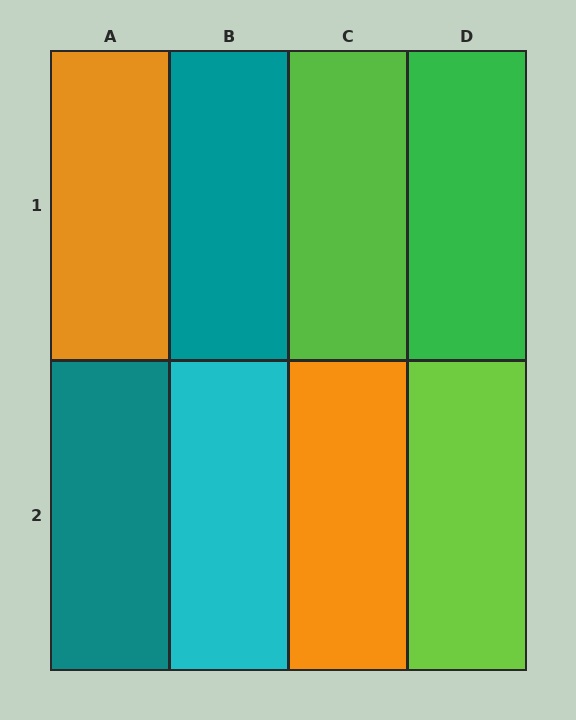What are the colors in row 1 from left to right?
Orange, teal, lime, green.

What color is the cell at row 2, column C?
Orange.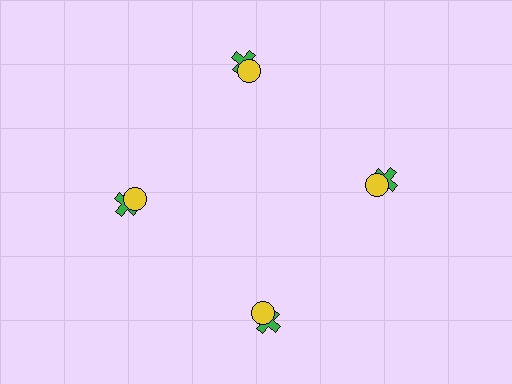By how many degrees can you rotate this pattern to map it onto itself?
The pattern maps onto itself every 90 degrees of rotation.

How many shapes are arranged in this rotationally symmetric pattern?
There are 8 shapes, arranged in 4 groups of 2.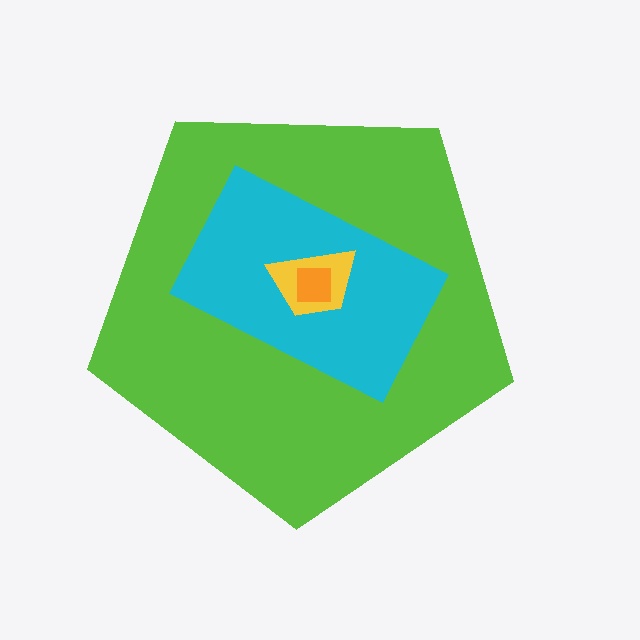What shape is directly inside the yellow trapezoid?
The orange square.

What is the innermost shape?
The orange square.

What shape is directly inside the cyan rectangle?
The yellow trapezoid.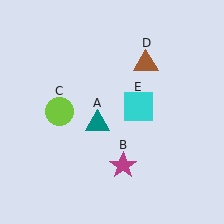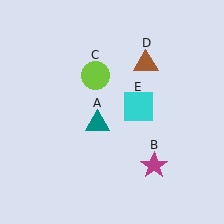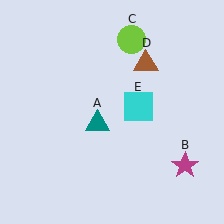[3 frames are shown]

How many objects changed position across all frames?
2 objects changed position: magenta star (object B), lime circle (object C).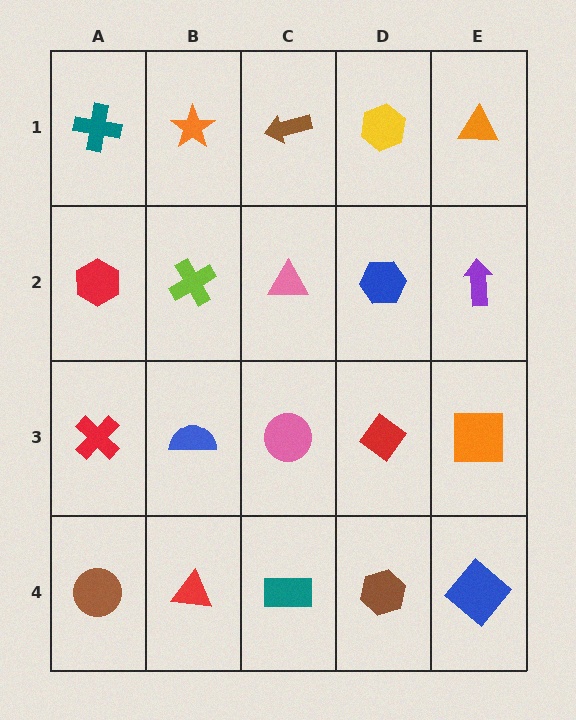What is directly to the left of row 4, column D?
A teal rectangle.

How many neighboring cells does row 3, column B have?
4.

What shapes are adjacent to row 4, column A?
A red cross (row 3, column A), a red triangle (row 4, column B).